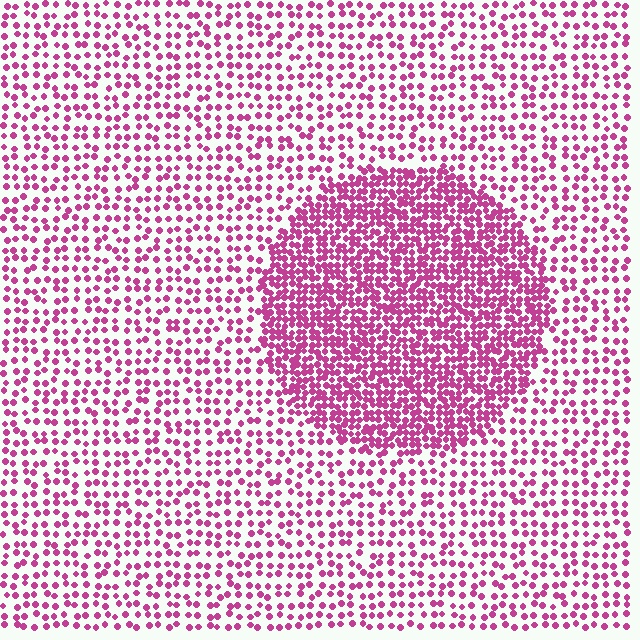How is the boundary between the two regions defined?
The boundary is defined by a change in element density (approximately 2.3x ratio). All elements are the same color, size, and shape.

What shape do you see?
I see a circle.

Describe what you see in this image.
The image contains small magenta elements arranged at two different densities. A circle-shaped region is visible where the elements are more densely packed than the surrounding area.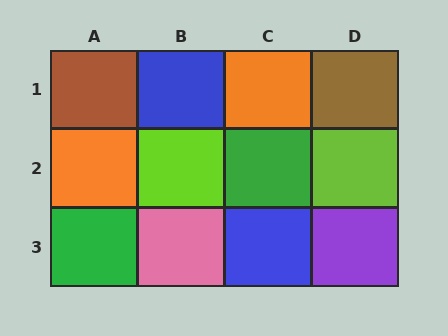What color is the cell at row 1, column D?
Brown.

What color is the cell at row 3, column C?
Blue.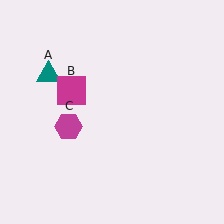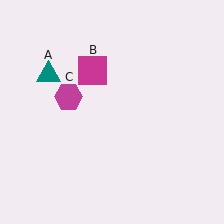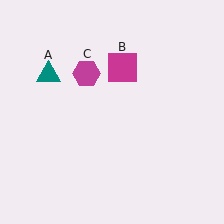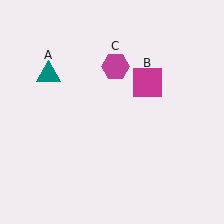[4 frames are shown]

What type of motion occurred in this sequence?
The magenta square (object B), magenta hexagon (object C) rotated clockwise around the center of the scene.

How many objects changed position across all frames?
2 objects changed position: magenta square (object B), magenta hexagon (object C).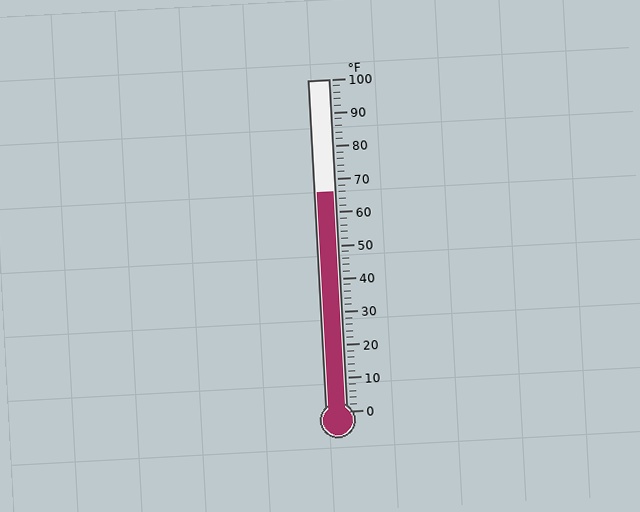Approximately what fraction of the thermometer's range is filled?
The thermometer is filled to approximately 65% of its range.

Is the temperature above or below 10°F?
The temperature is above 10°F.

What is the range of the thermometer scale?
The thermometer scale ranges from 0°F to 100°F.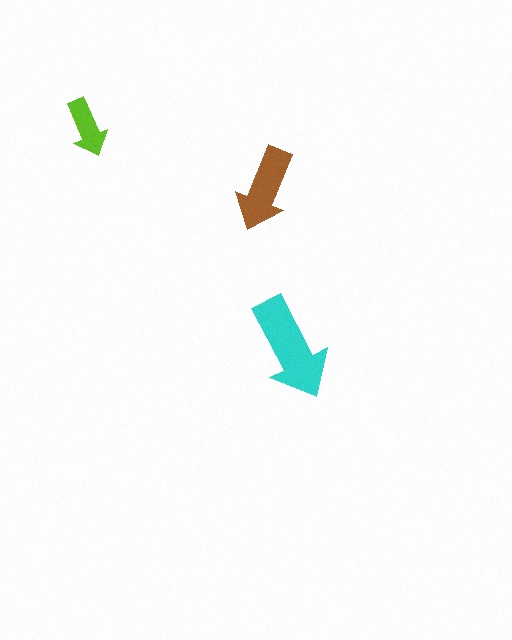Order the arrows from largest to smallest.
the cyan one, the brown one, the lime one.